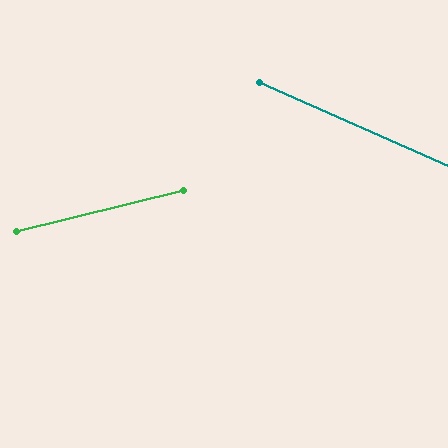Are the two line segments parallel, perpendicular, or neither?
Neither parallel nor perpendicular — they differ by about 38°.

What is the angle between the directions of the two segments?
Approximately 38 degrees.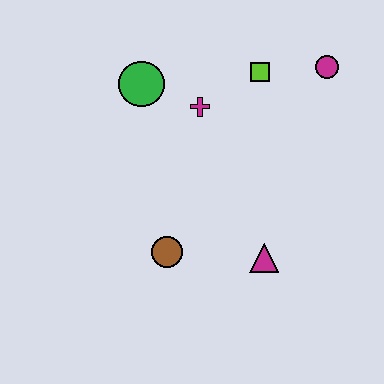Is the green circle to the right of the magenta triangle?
No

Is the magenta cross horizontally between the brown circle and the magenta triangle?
Yes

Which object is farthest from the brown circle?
The magenta circle is farthest from the brown circle.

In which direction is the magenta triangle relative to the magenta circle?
The magenta triangle is below the magenta circle.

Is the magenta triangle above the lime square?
No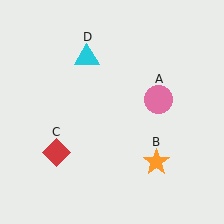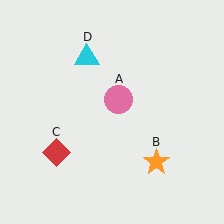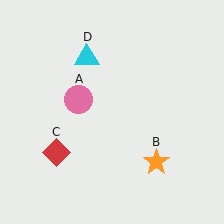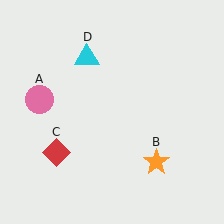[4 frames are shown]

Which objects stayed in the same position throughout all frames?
Orange star (object B) and red diamond (object C) and cyan triangle (object D) remained stationary.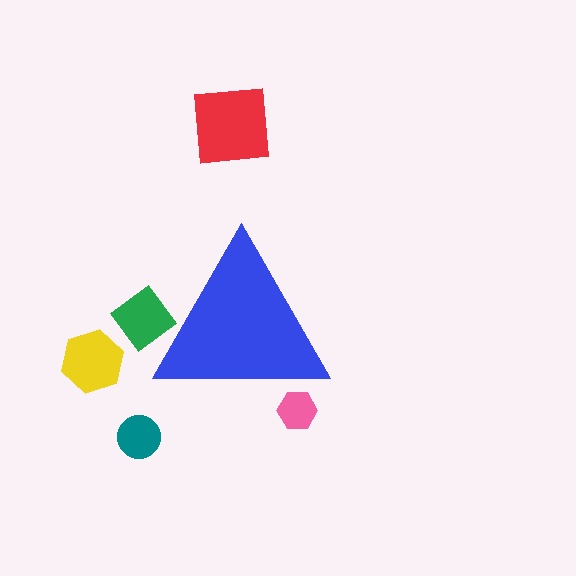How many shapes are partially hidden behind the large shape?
2 shapes are partially hidden.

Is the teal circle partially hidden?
No, the teal circle is fully visible.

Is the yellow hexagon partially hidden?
No, the yellow hexagon is fully visible.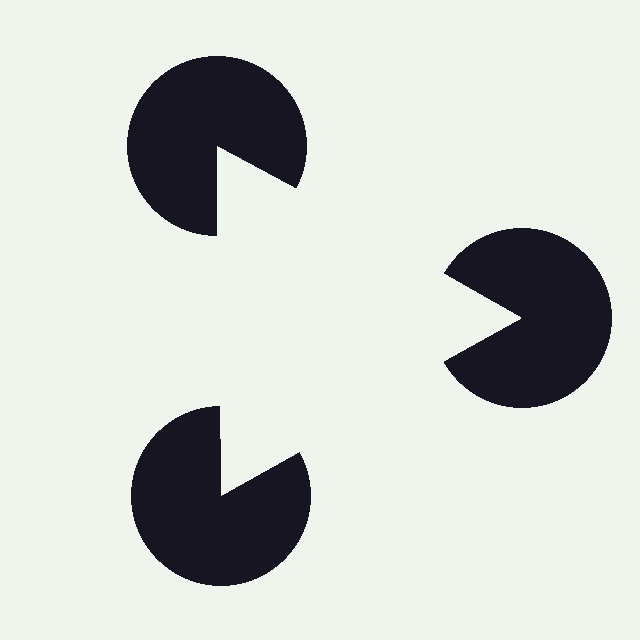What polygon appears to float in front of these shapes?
An illusory triangle — its edges are inferred from the aligned wedge cuts in the pac-man discs, not physically drawn.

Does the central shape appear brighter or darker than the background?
It typically appears slightly brighter than the background, even though no actual brightness change is drawn.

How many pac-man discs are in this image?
There are 3 — one at each vertex of the illusory triangle.